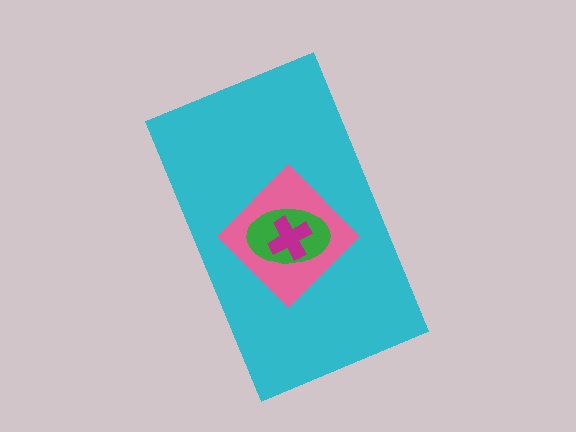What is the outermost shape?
The cyan rectangle.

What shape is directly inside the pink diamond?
The green ellipse.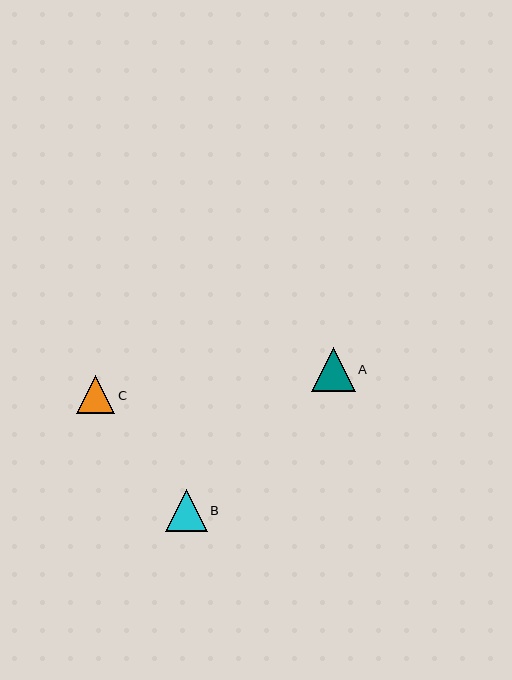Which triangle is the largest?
Triangle A is the largest with a size of approximately 44 pixels.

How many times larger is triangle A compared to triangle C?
Triangle A is approximately 1.2 times the size of triangle C.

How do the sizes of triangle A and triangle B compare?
Triangle A and triangle B are approximately the same size.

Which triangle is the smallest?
Triangle C is the smallest with a size of approximately 38 pixels.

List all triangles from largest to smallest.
From largest to smallest: A, B, C.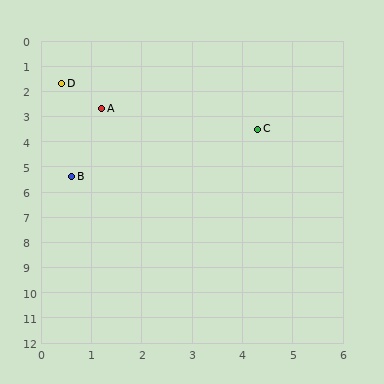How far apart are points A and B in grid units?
Points A and B are about 2.8 grid units apart.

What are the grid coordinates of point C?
Point C is at approximately (4.3, 3.5).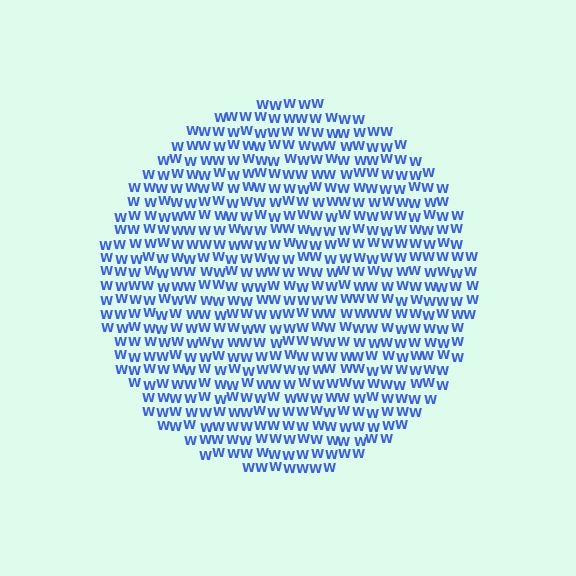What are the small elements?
The small elements are letter W's.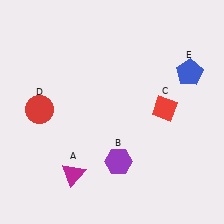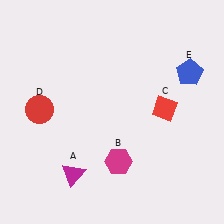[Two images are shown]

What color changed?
The hexagon (B) changed from purple in Image 1 to magenta in Image 2.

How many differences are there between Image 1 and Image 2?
There is 1 difference between the two images.